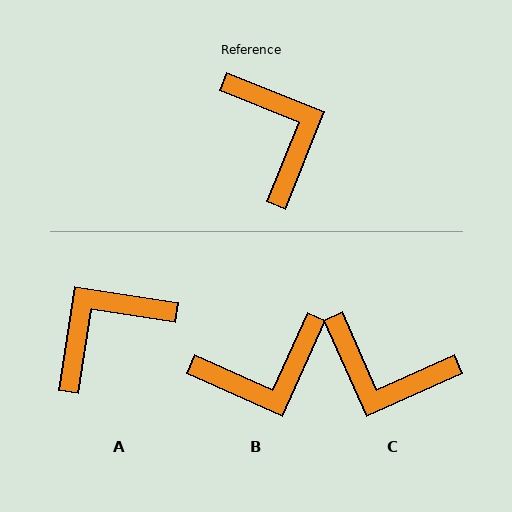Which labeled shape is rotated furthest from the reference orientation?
C, about 134 degrees away.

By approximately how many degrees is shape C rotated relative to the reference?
Approximately 134 degrees clockwise.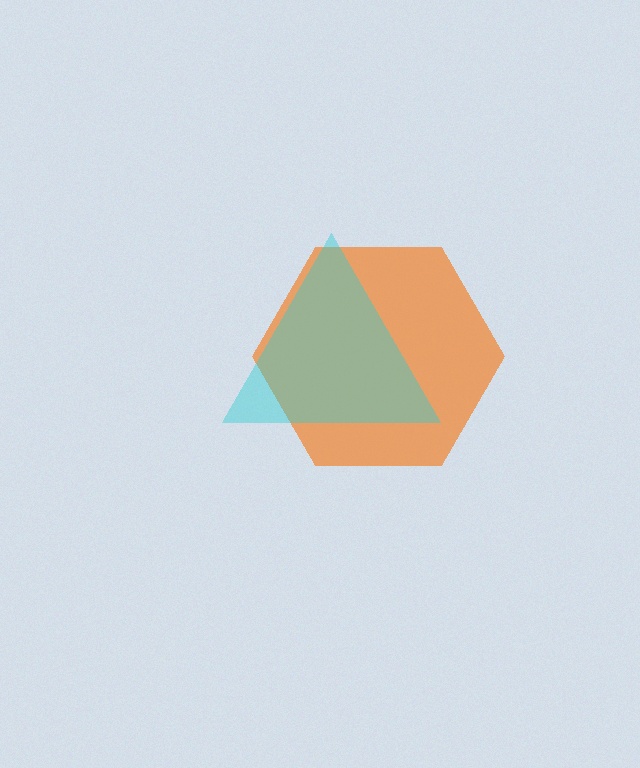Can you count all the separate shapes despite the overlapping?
Yes, there are 2 separate shapes.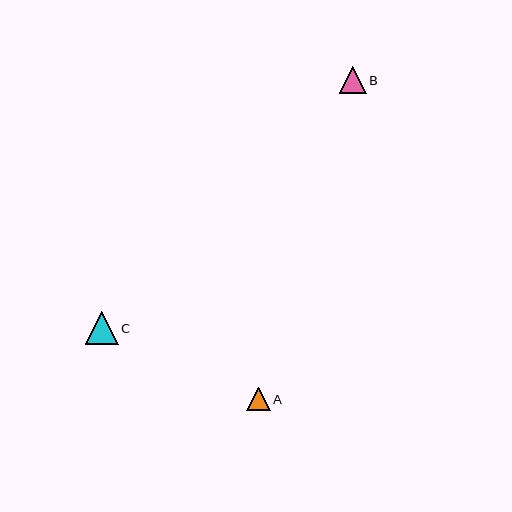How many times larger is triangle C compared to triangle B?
Triangle C is approximately 1.2 times the size of triangle B.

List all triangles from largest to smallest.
From largest to smallest: C, B, A.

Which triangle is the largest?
Triangle C is the largest with a size of approximately 33 pixels.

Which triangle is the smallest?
Triangle A is the smallest with a size of approximately 24 pixels.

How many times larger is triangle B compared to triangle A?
Triangle B is approximately 1.1 times the size of triangle A.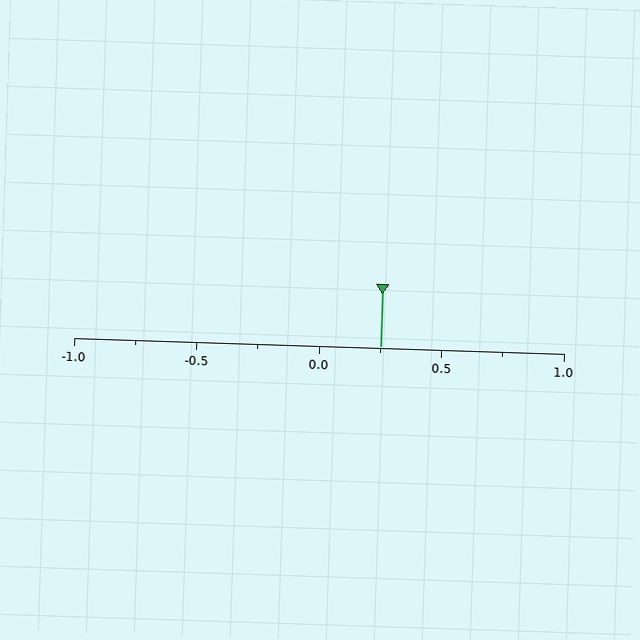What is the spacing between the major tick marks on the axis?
The major ticks are spaced 0.5 apart.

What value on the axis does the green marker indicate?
The marker indicates approximately 0.25.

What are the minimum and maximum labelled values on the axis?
The axis runs from -1.0 to 1.0.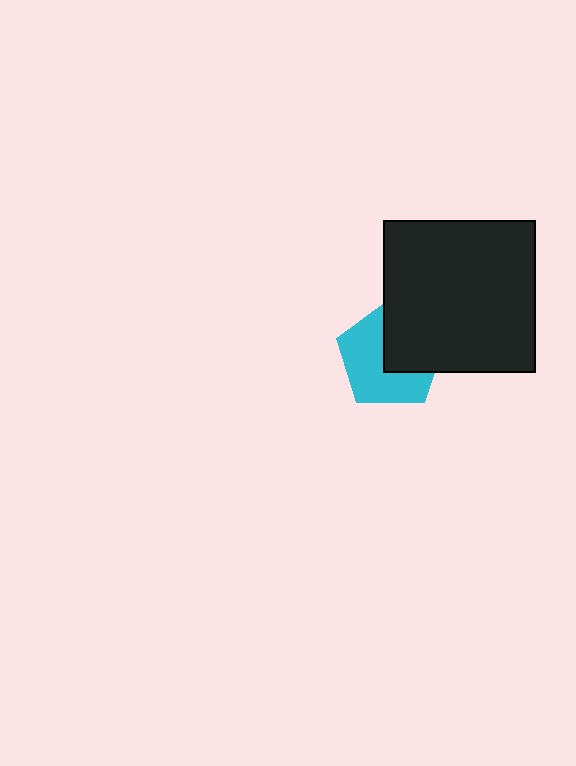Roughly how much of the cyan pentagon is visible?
About half of it is visible (roughly 58%).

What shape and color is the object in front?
The object in front is a black square.